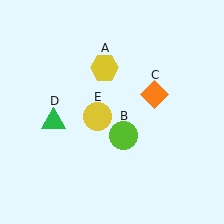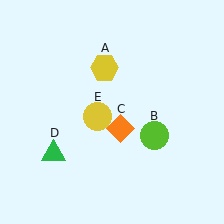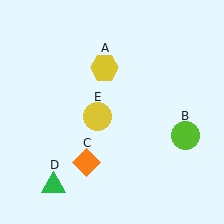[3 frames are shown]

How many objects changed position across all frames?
3 objects changed position: lime circle (object B), orange diamond (object C), green triangle (object D).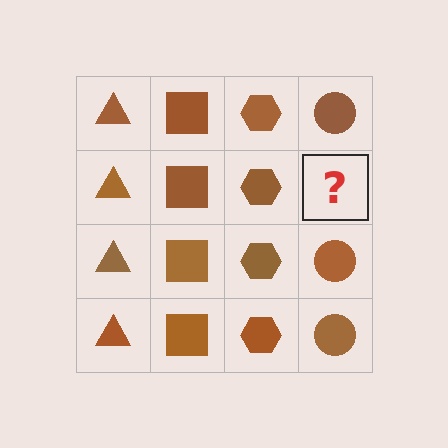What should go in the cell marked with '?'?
The missing cell should contain a brown circle.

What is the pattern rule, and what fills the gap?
The rule is that each column has a consistent shape. The gap should be filled with a brown circle.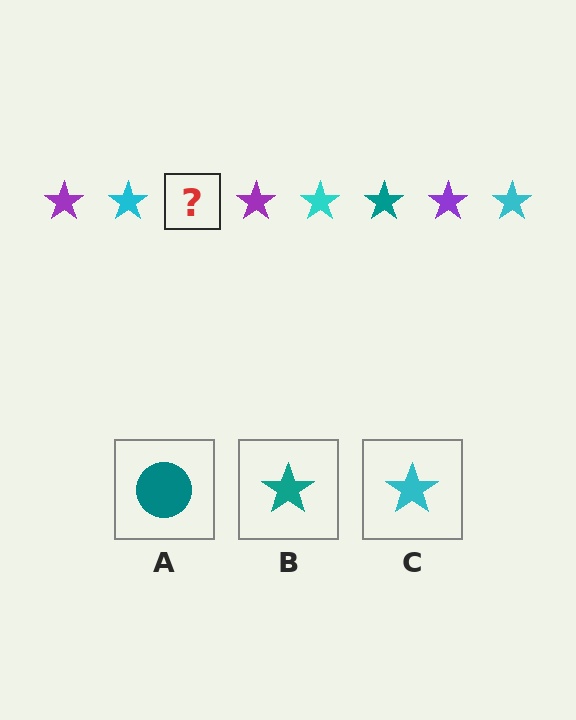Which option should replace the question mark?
Option B.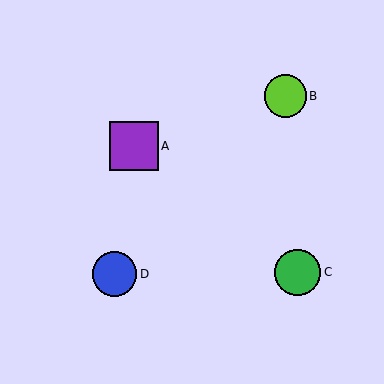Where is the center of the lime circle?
The center of the lime circle is at (285, 96).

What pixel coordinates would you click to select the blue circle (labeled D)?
Click at (115, 274) to select the blue circle D.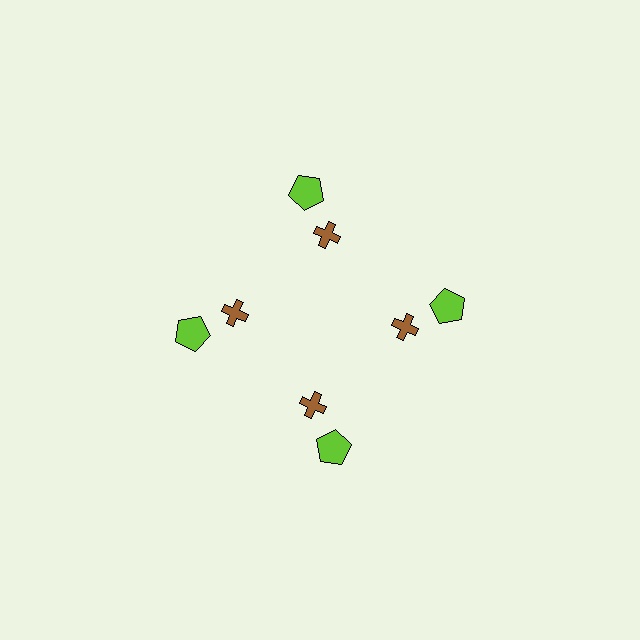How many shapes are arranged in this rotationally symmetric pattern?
There are 8 shapes, arranged in 4 groups of 2.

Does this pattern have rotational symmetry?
Yes, this pattern has 4-fold rotational symmetry. It looks the same after rotating 90 degrees around the center.